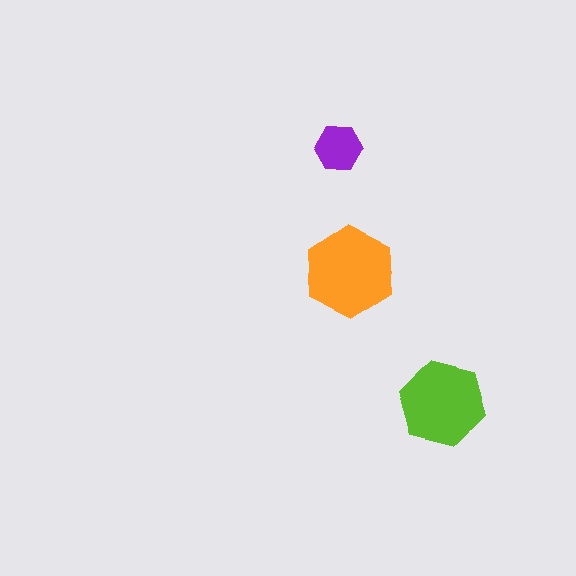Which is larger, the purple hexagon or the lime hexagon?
The lime one.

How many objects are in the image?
There are 3 objects in the image.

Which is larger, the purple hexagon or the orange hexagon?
The orange one.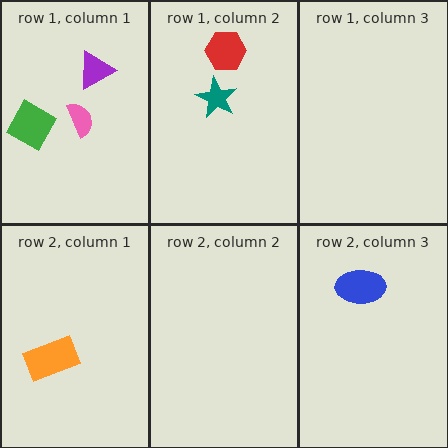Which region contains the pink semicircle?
The row 1, column 1 region.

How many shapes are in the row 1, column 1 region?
3.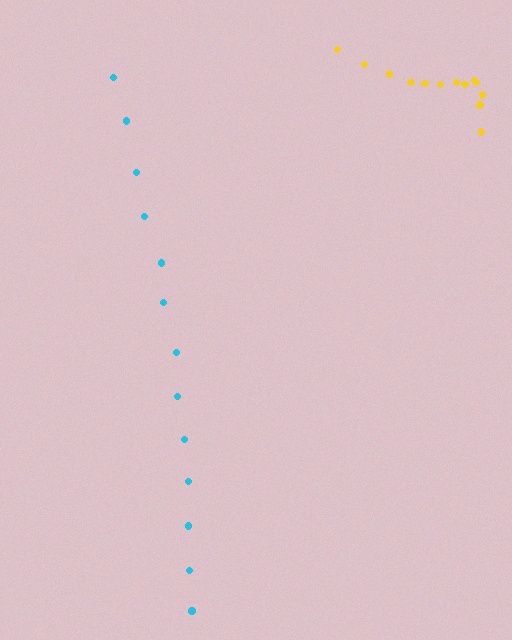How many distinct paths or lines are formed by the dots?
There are 2 distinct paths.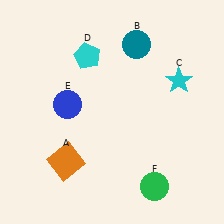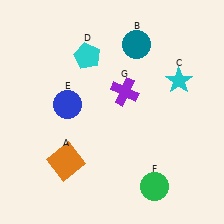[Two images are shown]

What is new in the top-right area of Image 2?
A purple cross (G) was added in the top-right area of Image 2.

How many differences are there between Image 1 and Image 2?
There is 1 difference between the two images.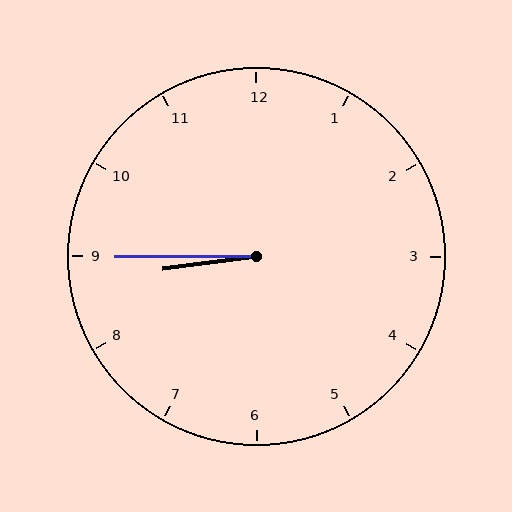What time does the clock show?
8:45.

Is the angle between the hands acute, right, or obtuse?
It is acute.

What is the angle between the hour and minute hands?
Approximately 8 degrees.